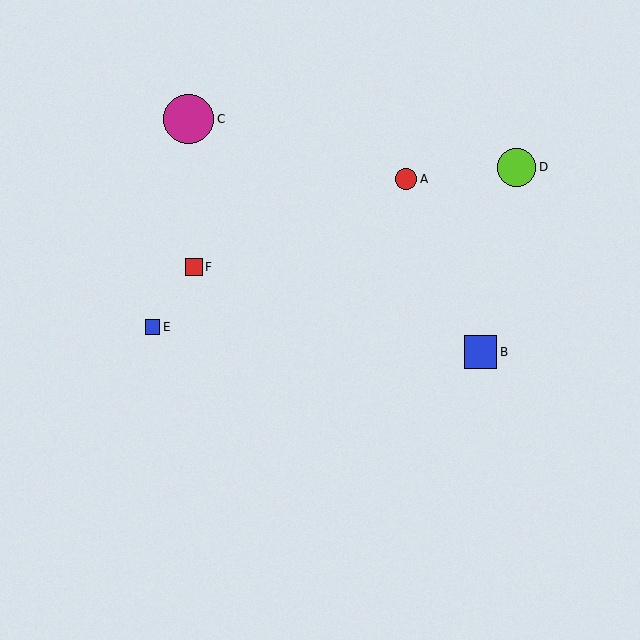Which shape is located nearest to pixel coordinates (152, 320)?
The blue square (labeled E) at (153, 327) is nearest to that location.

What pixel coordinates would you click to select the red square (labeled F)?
Click at (194, 267) to select the red square F.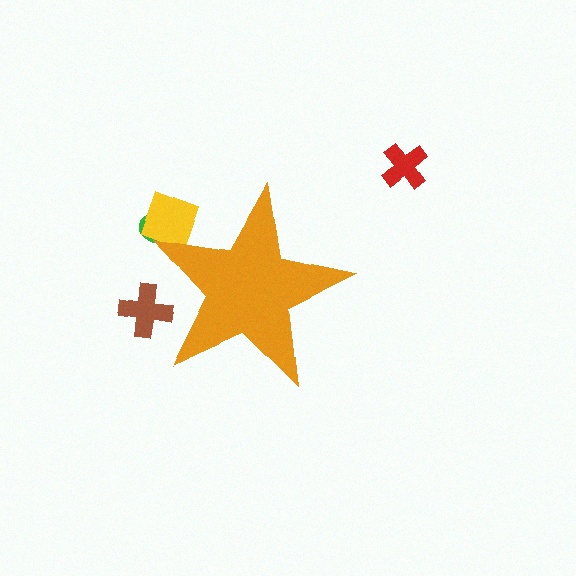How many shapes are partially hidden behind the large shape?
3 shapes are partially hidden.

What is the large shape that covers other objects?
An orange star.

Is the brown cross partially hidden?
Yes, the brown cross is partially hidden behind the orange star.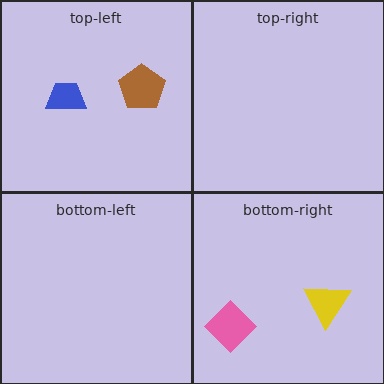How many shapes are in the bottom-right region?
2.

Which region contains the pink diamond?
The bottom-right region.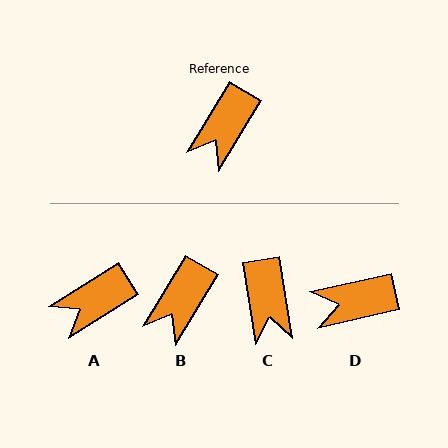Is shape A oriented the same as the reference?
No, it is off by about 27 degrees.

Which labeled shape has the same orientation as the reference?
B.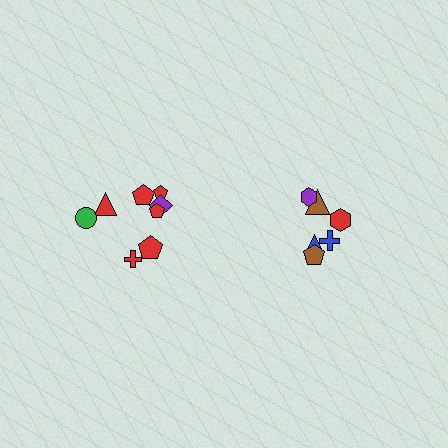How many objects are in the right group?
There are 6 objects.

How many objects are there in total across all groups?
There are 14 objects.